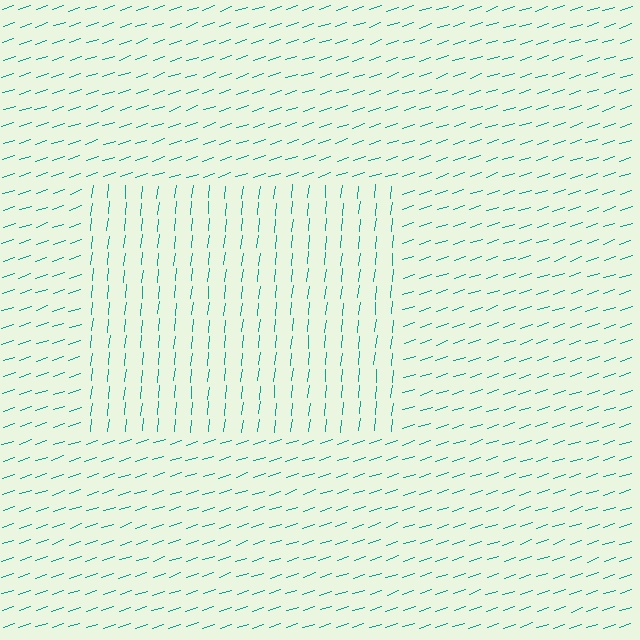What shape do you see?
I see a rectangle.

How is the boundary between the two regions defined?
The boundary is defined purely by a change in line orientation (approximately 66 degrees difference). All lines are the same color and thickness.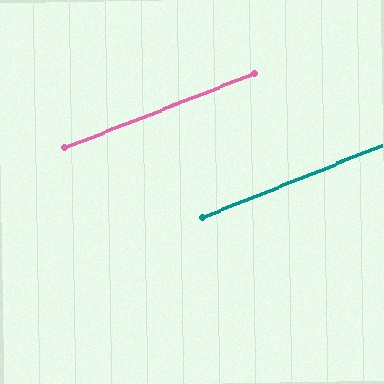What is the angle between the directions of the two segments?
Approximately 1 degree.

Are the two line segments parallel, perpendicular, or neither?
Parallel — their directions differ by only 0.6°.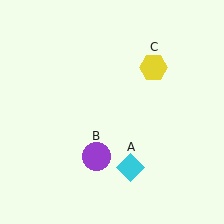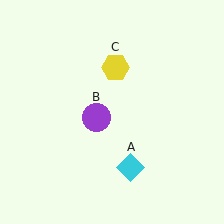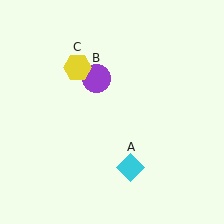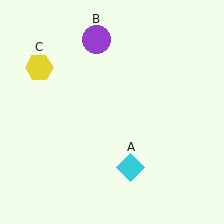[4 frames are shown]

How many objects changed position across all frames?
2 objects changed position: purple circle (object B), yellow hexagon (object C).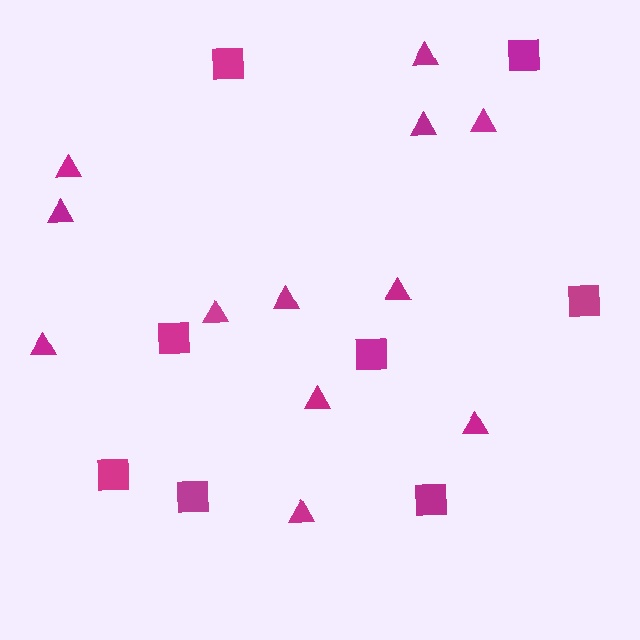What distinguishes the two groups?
There are 2 groups: one group of squares (8) and one group of triangles (12).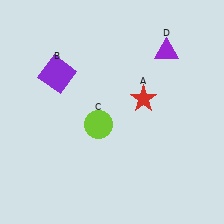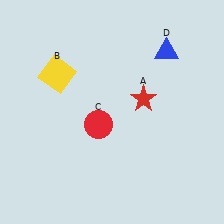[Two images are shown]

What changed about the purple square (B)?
In Image 1, B is purple. In Image 2, it changed to yellow.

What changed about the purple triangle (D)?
In Image 1, D is purple. In Image 2, it changed to blue.